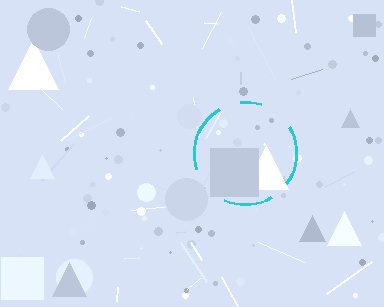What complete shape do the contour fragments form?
The contour fragments form a circle.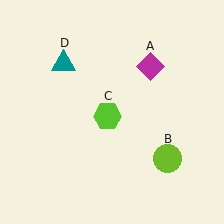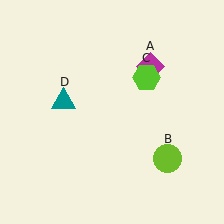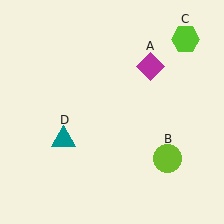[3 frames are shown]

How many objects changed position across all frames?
2 objects changed position: lime hexagon (object C), teal triangle (object D).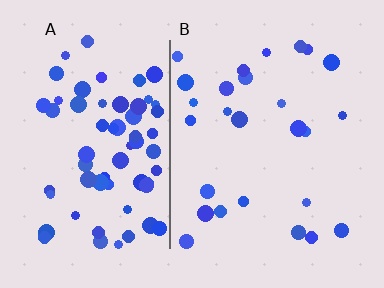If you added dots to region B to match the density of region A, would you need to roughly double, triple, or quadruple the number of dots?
Approximately triple.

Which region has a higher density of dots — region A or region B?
A (the left).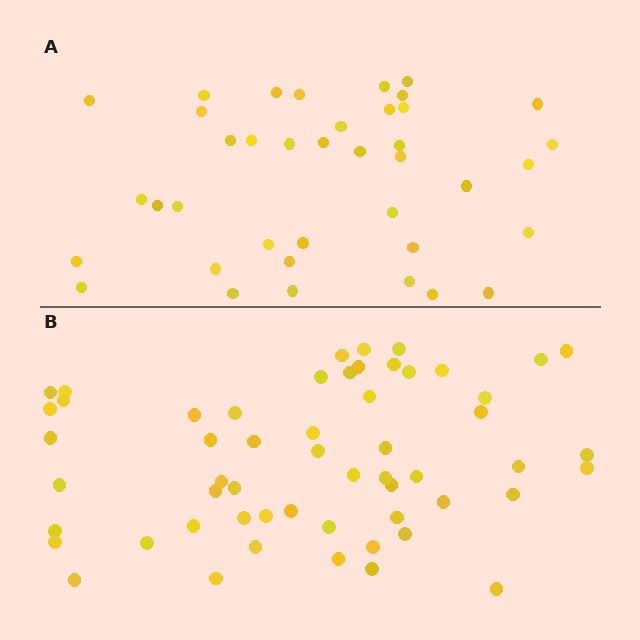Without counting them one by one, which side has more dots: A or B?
Region B (the bottom region) has more dots.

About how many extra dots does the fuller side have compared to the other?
Region B has approximately 15 more dots than region A.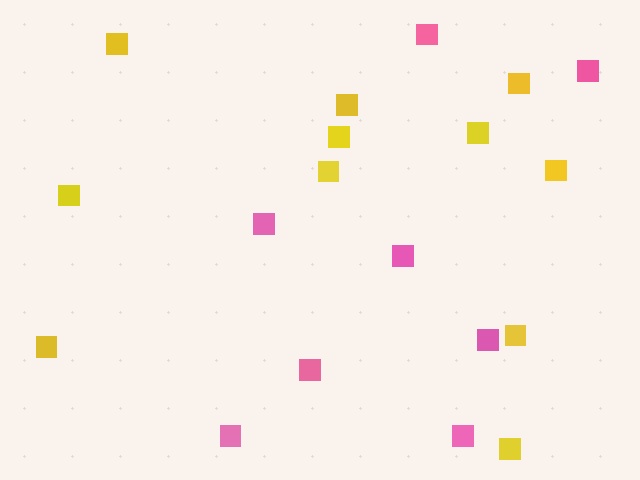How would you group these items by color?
There are 2 groups: one group of pink squares (8) and one group of yellow squares (11).